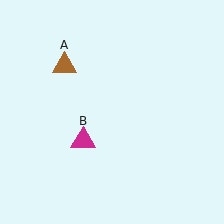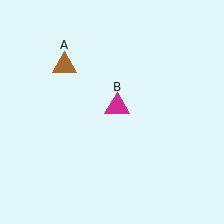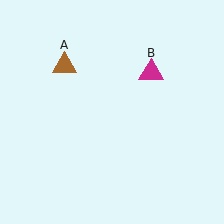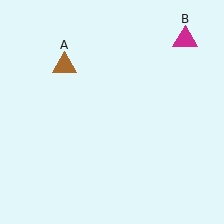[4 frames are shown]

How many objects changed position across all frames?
1 object changed position: magenta triangle (object B).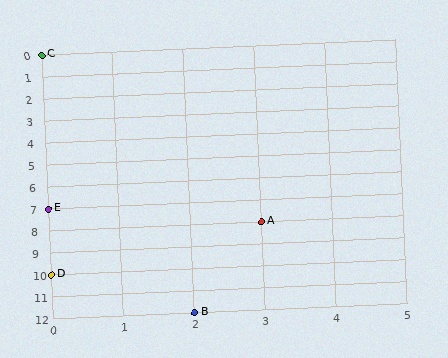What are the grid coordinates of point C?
Point C is at grid coordinates (0, 0).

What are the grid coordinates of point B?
Point B is at grid coordinates (2, 12).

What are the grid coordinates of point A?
Point A is at grid coordinates (3, 8).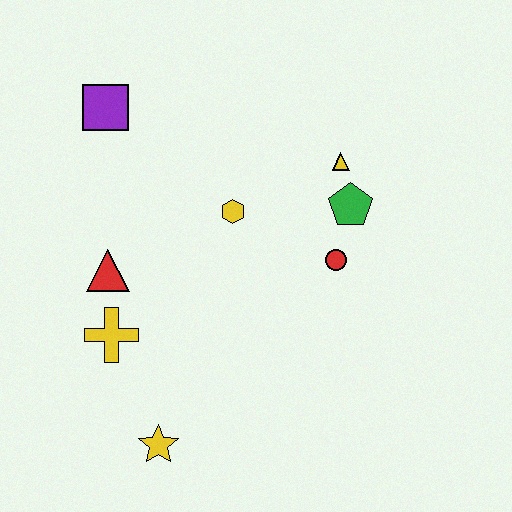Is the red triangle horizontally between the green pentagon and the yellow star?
No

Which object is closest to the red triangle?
The yellow cross is closest to the red triangle.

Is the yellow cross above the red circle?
No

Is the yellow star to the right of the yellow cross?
Yes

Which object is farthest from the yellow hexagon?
The yellow star is farthest from the yellow hexagon.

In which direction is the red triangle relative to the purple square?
The red triangle is below the purple square.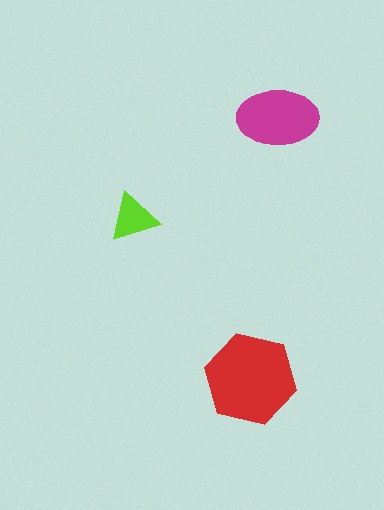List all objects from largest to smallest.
The red hexagon, the magenta ellipse, the lime triangle.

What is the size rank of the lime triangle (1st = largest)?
3rd.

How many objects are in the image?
There are 3 objects in the image.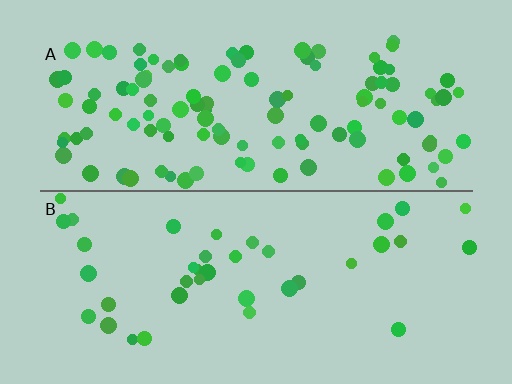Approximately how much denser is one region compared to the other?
Approximately 3.0× — region A over region B.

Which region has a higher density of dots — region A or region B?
A (the top).